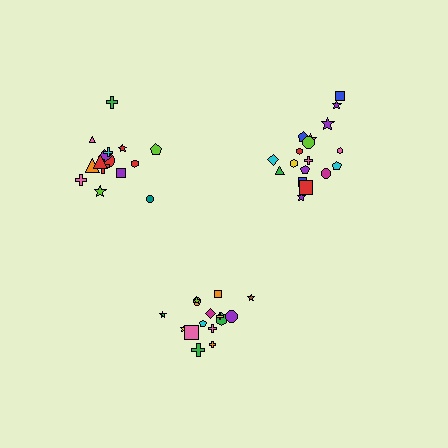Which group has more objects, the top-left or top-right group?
The top-right group.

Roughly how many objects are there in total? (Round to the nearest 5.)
Roughly 50 objects in total.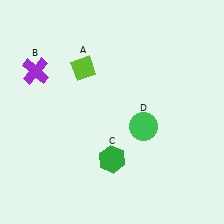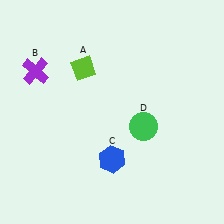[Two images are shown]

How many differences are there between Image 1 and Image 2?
There is 1 difference between the two images.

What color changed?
The hexagon (C) changed from green in Image 1 to blue in Image 2.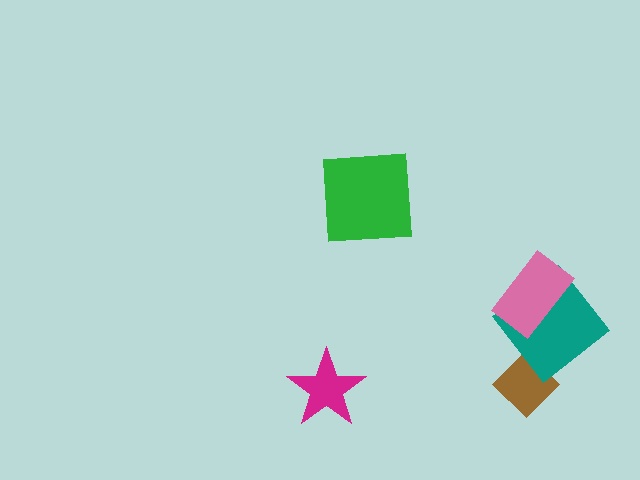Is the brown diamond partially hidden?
Yes, it is partially covered by another shape.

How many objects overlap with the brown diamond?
1 object overlaps with the brown diamond.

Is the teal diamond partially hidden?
Yes, it is partially covered by another shape.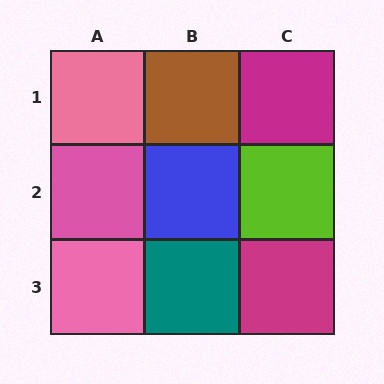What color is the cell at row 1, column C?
Magenta.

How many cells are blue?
1 cell is blue.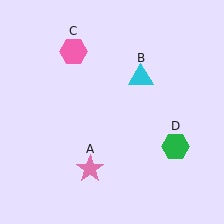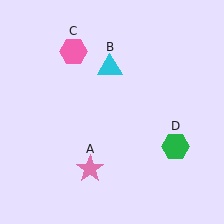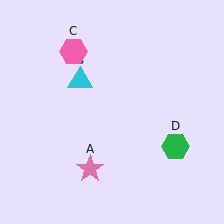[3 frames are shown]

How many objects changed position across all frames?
1 object changed position: cyan triangle (object B).